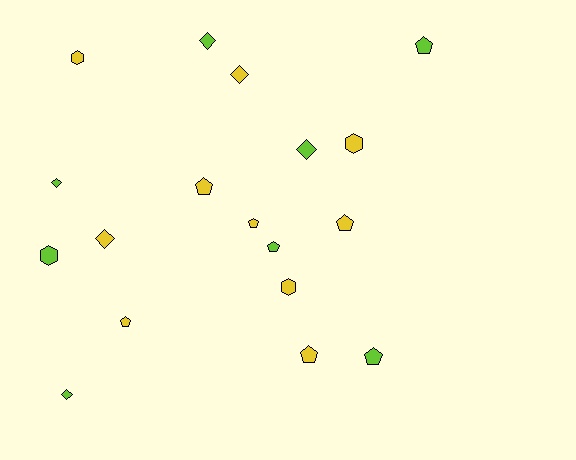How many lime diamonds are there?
There are 4 lime diamonds.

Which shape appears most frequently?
Pentagon, with 8 objects.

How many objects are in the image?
There are 18 objects.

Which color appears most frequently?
Yellow, with 10 objects.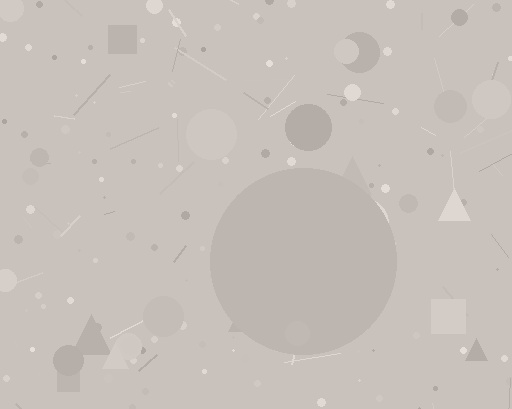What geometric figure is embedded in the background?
A circle is embedded in the background.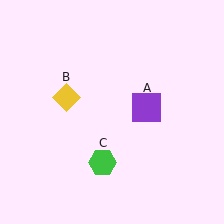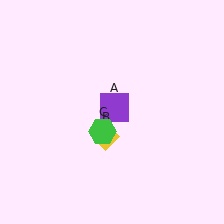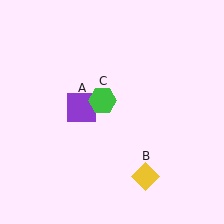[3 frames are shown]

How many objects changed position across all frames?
3 objects changed position: purple square (object A), yellow diamond (object B), green hexagon (object C).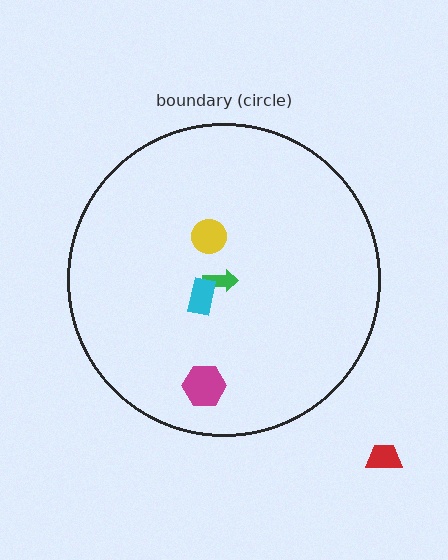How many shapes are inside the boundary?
4 inside, 1 outside.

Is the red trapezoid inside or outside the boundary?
Outside.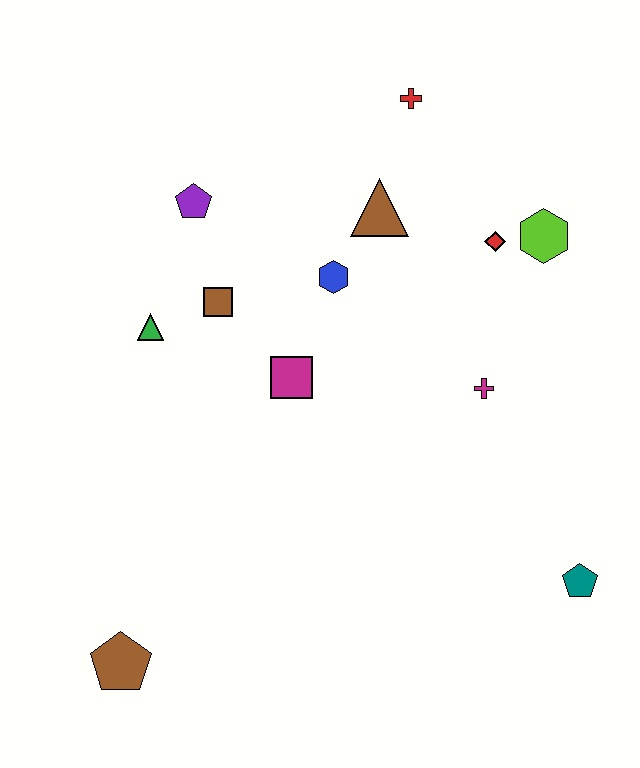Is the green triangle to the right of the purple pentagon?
No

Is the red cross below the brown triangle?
No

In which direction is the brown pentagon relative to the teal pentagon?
The brown pentagon is to the left of the teal pentagon.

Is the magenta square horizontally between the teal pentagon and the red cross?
No